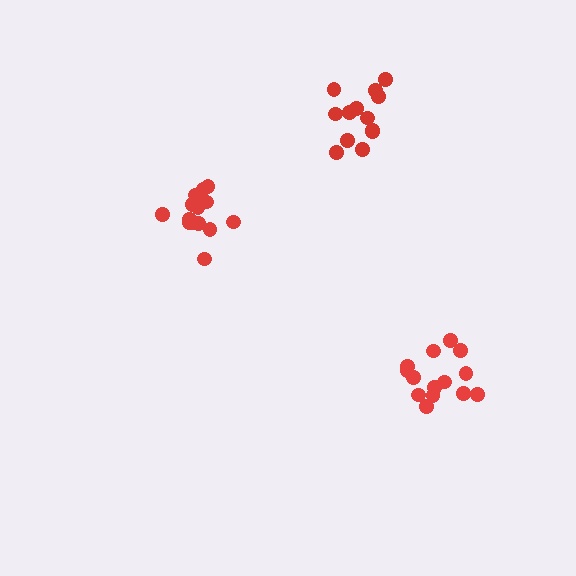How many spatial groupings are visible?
There are 3 spatial groupings.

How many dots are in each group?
Group 1: 15 dots, Group 2: 14 dots, Group 3: 13 dots (42 total).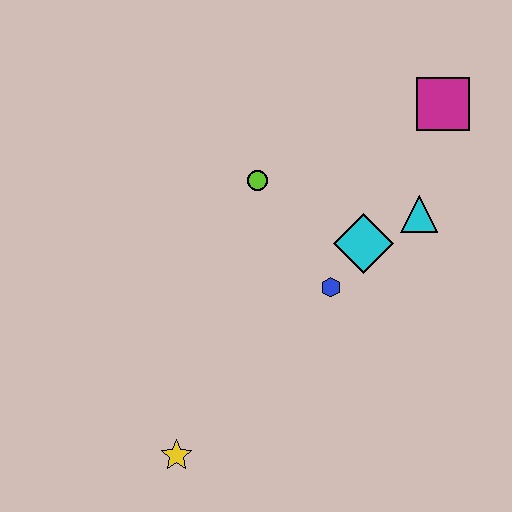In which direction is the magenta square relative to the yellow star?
The magenta square is above the yellow star.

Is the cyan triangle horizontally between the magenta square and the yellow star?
Yes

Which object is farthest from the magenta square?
The yellow star is farthest from the magenta square.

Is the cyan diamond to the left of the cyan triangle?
Yes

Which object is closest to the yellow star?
The blue hexagon is closest to the yellow star.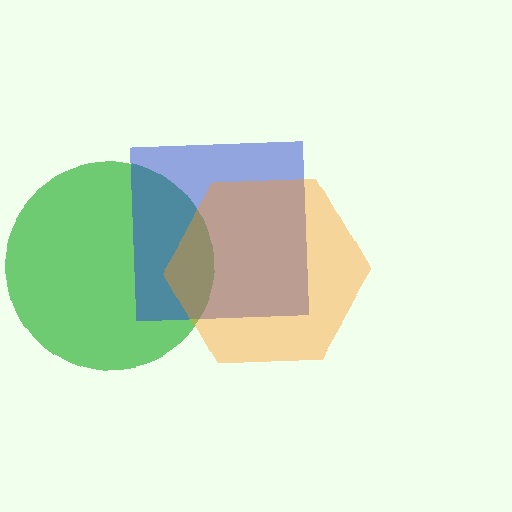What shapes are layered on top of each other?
The layered shapes are: a green circle, a blue square, an orange hexagon.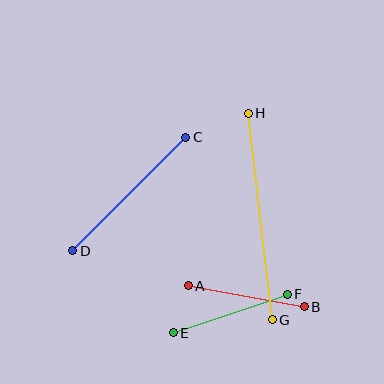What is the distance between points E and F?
The distance is approximately 120 pixels.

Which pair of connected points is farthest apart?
Points G and H are farthest apart.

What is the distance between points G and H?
The distance is approximately 208 pixels.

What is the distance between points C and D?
The distance is approximately 161 pixels.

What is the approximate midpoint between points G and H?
The midpoint is at approximately (260, 217) pixels.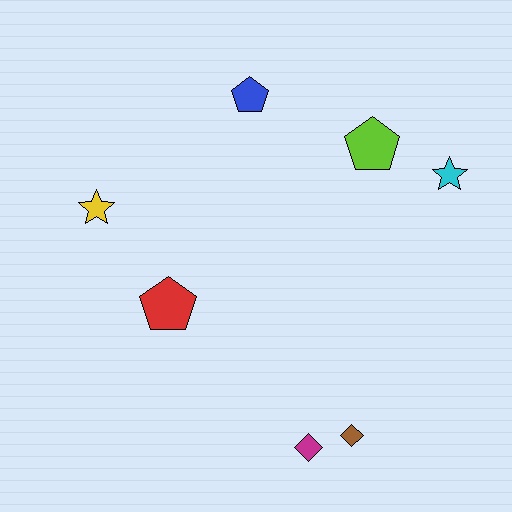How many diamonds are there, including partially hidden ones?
There are 2 diamonds.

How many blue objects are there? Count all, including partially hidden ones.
There is 1 blue object.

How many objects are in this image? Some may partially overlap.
There are 7 objects.